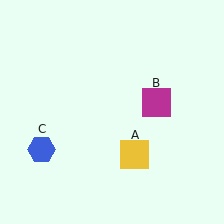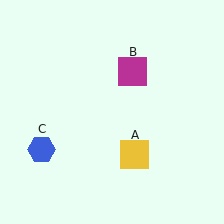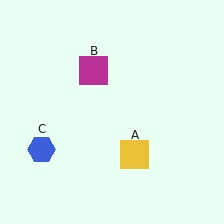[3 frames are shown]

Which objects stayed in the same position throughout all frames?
Yellow square (object A) and blue hexagon (object C) remained stationary.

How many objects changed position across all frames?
1 object changed position: magenta square (object B).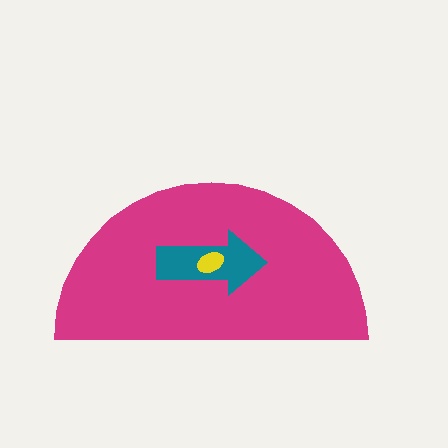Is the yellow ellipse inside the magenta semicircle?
Yes.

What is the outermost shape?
The magenta semicircle.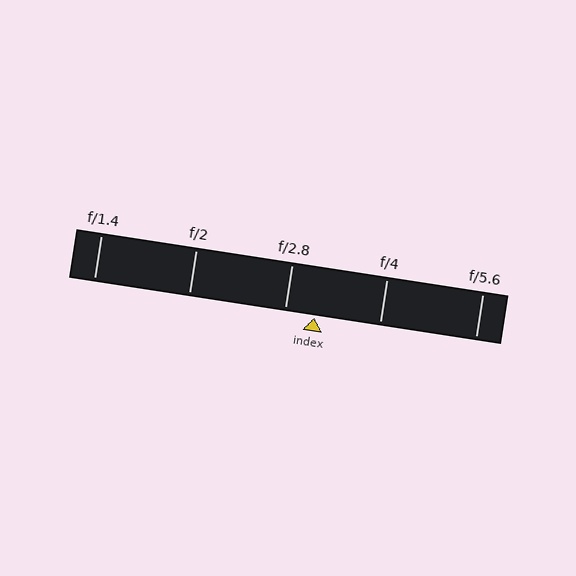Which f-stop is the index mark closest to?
The index mark is closest to f/2.8.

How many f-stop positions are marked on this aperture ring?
There are 5 f-stop positions marked.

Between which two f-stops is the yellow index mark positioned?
The index mark is between f/2.8 and f/4.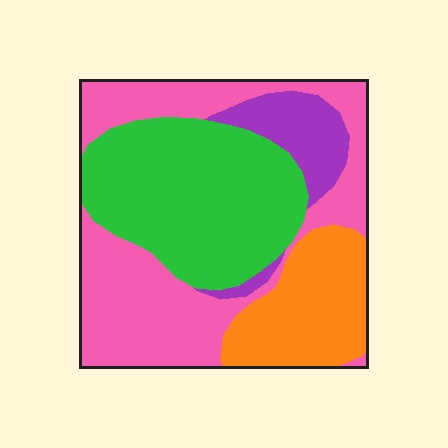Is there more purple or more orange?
Orange.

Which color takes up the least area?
Purple, at roughly 10%.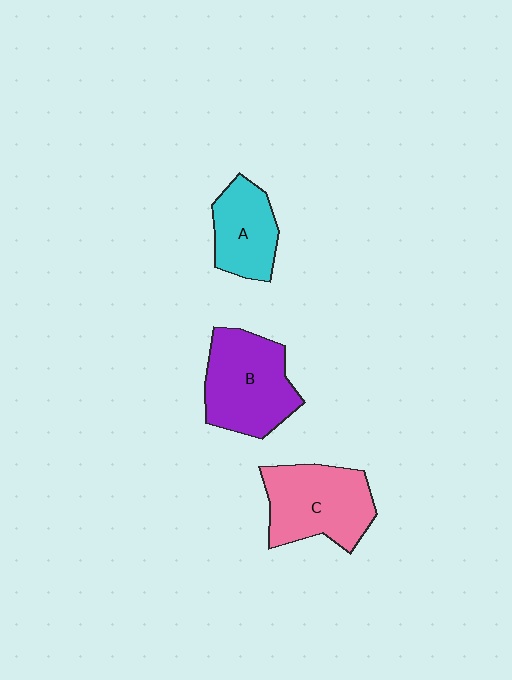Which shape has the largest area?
Shape B (purple).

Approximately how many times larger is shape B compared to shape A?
Approximately 1.5 times.